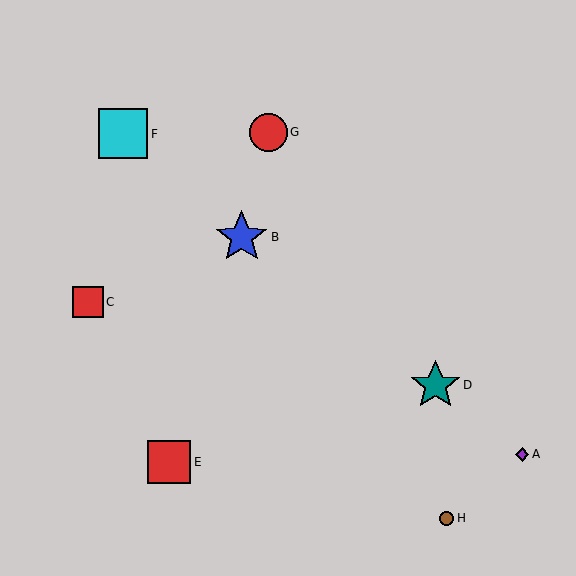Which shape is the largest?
The blue star (labeled B) is the largest.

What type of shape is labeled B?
Shape B is a blue star.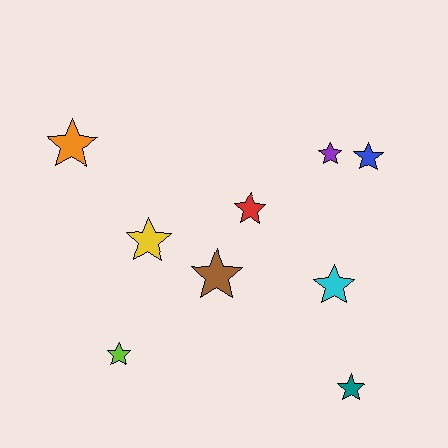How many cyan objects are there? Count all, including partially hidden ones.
There is 1 cyan object.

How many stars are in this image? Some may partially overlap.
There are 9 stars.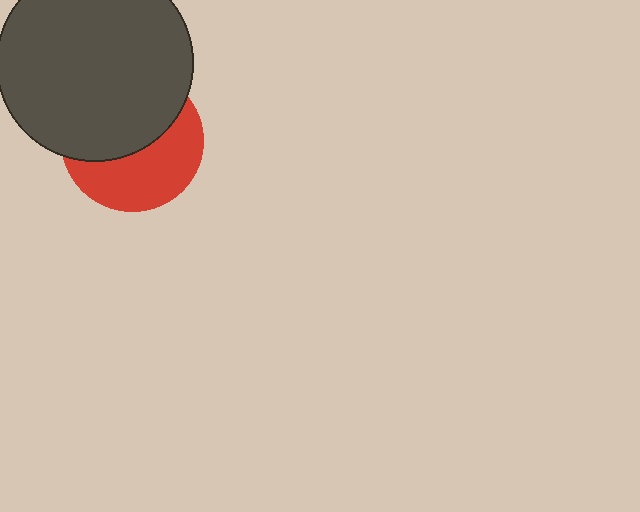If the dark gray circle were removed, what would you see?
You would see the complete red circle.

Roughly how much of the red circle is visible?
About half of it is visible (roughly 47%).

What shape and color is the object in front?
The object in front is a dark gray circle.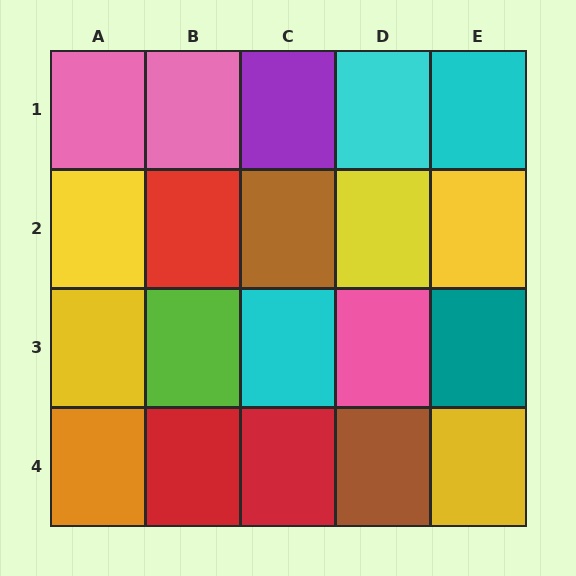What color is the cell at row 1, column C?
Purple.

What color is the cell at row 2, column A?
Yellow.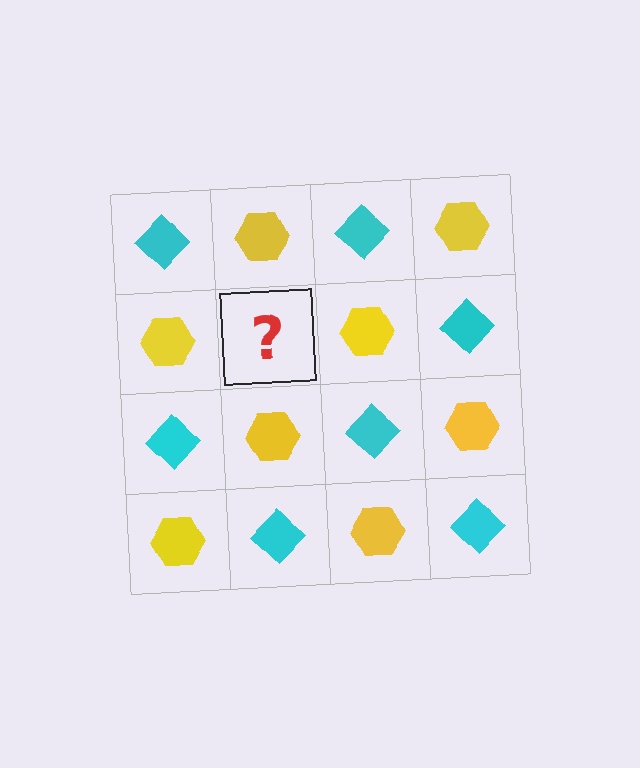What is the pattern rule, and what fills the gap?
The rule is that it alternates cyan diamond and yellow hexagon in a checkerboard pattern. The gap should be filled with a cyan diamond.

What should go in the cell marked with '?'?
The missing cell should contain a cyan diamond.